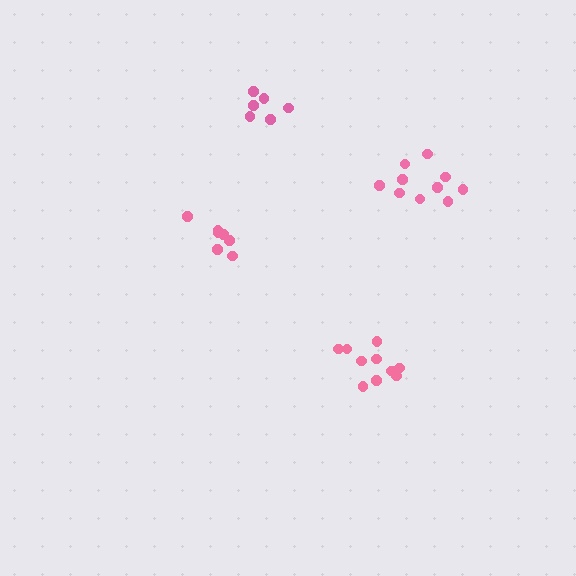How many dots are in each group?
Group 1: 7 dots, Group 2: 10 dots, Group 3: 6 dots, Group 4: 10 dots (33 total).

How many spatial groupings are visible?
There are 4 spatial groupings.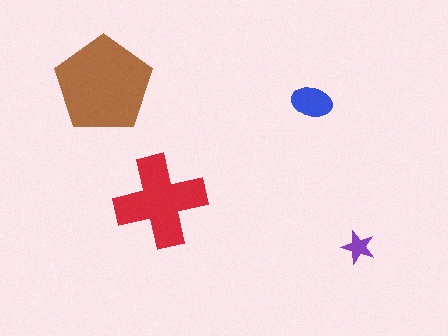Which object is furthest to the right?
The purple star is rightmost.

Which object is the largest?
The brown pentagon.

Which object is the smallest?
The purple star.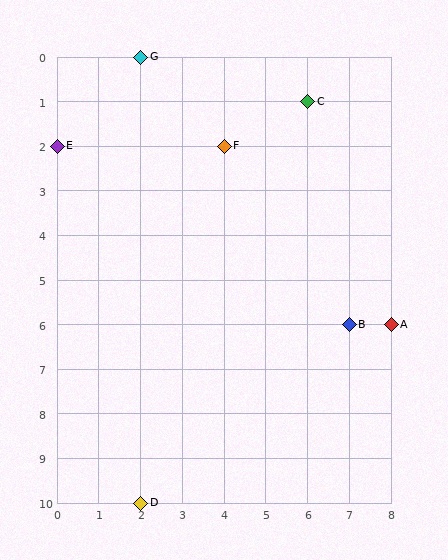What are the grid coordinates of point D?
Point D is at grid coordinates (2, 10).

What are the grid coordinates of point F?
Point F is at grid coordinates (4, 2).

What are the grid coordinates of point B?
Point B is at grid coordinates (7, 6).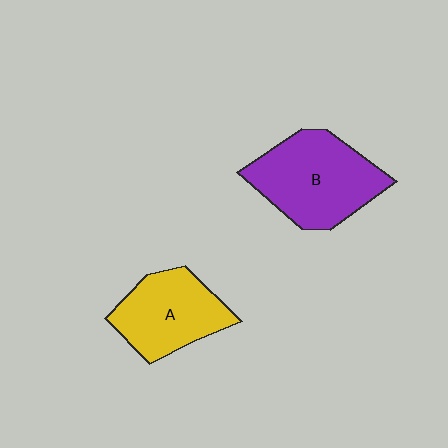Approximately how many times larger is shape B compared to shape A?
Approximately 1.3 times.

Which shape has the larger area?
Shape B (purple).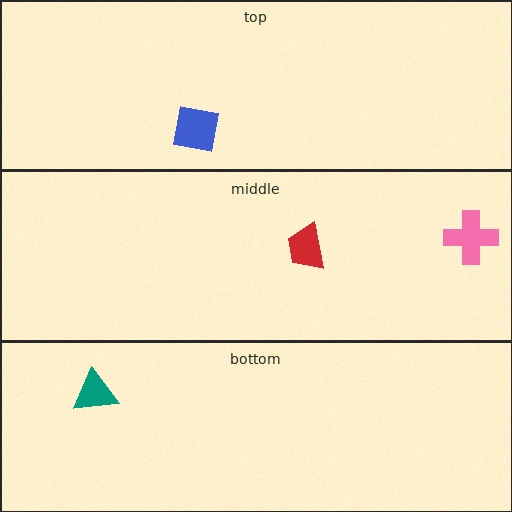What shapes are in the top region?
The blue square.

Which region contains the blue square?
The top region.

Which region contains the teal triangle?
The bottom region.